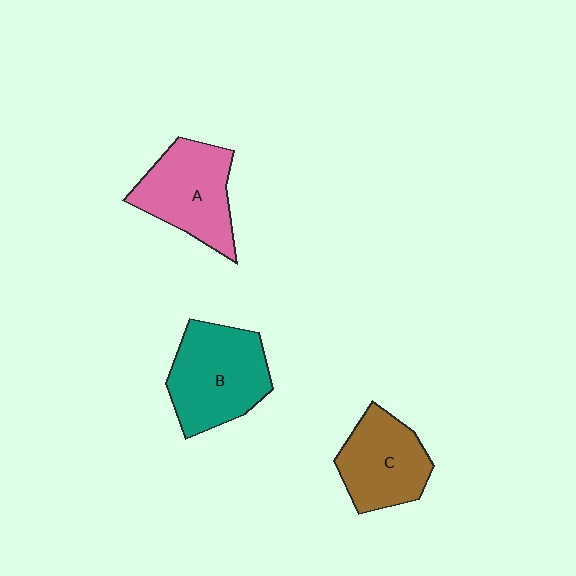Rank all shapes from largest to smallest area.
From largest to smallest: B (teal), A (pink), C (brown).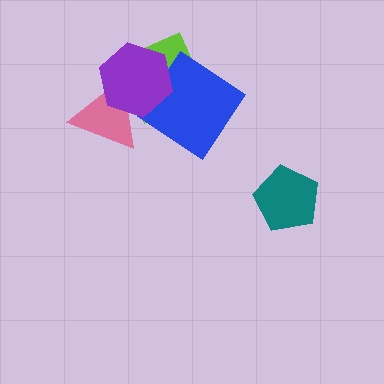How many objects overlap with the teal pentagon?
0 objects overlap with the teal pentagon.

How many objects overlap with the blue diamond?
2 objects overlap with the blue diamond.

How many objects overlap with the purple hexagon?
3 objects overlap with the purple hexagon.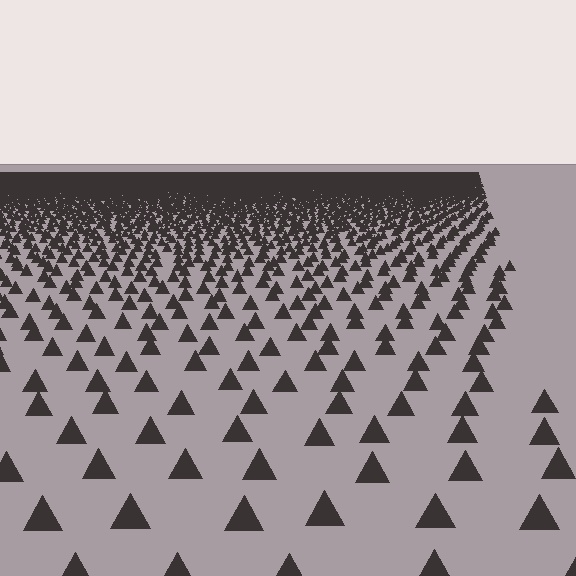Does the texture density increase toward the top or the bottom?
Density increases toward the top.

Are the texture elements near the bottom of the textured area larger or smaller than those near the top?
Larger. Near the bottom, elements are closer to the viewer and appear at a bigger on-screen size.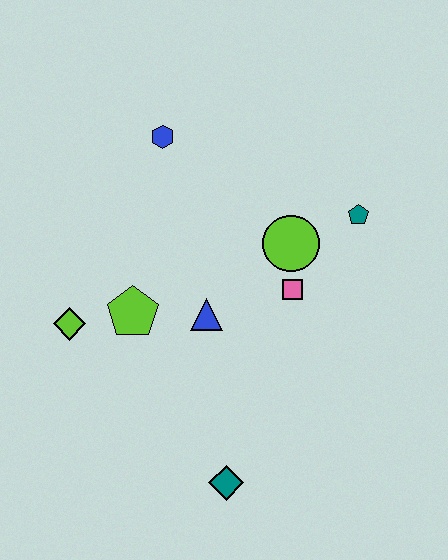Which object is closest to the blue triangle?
The lime pentagon is closest to the blue triangle.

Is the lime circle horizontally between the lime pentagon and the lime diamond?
No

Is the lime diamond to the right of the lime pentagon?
No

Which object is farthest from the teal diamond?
The blue hexagon is farthest from the teal diamond.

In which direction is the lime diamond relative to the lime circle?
The lime diamond is to the left of the lime circle.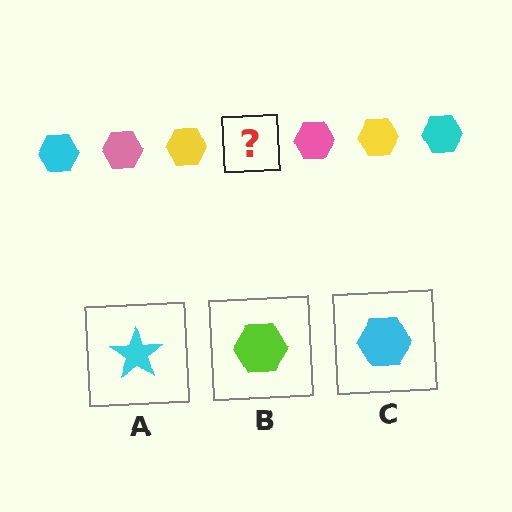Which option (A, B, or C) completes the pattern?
C.